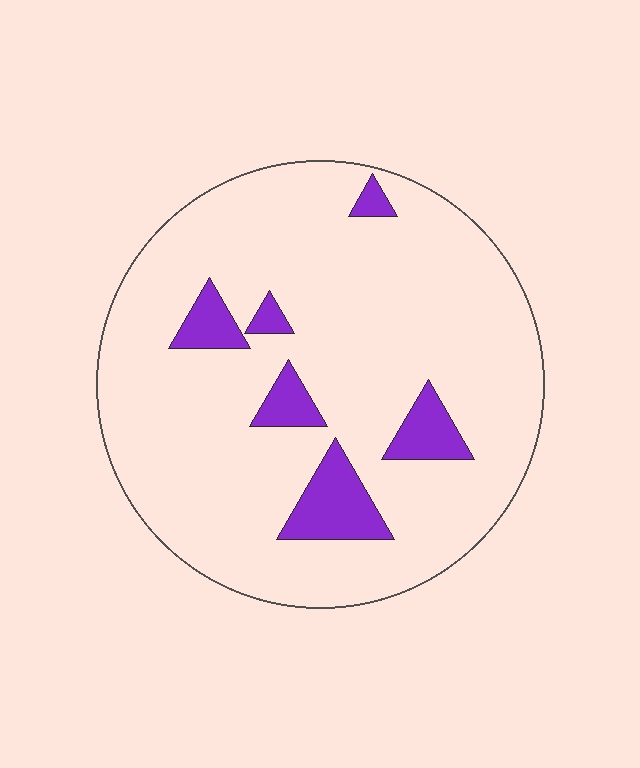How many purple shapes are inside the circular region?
6.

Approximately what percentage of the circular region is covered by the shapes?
Approximately 10%.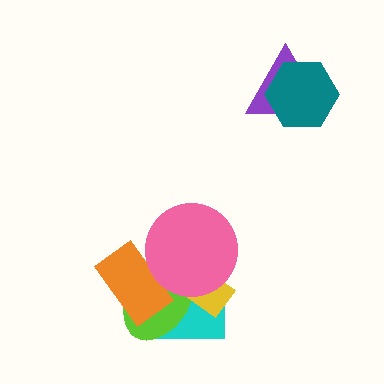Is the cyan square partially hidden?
Yes, it is partially covered by another shape.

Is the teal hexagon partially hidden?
No, no other shape covers it.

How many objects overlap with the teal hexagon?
1 object overlaps with the teal hexagon.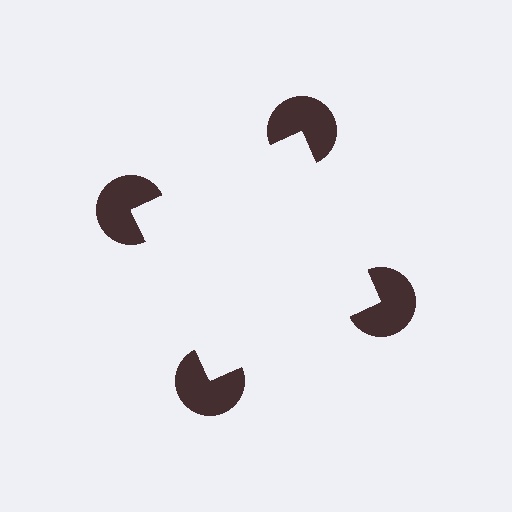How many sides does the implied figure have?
4 sides.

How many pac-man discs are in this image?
There are 4 — one at each vertex of the illusory square.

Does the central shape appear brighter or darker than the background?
It typically appears slightly brighter than the background, even though no actual brightness change is drawn.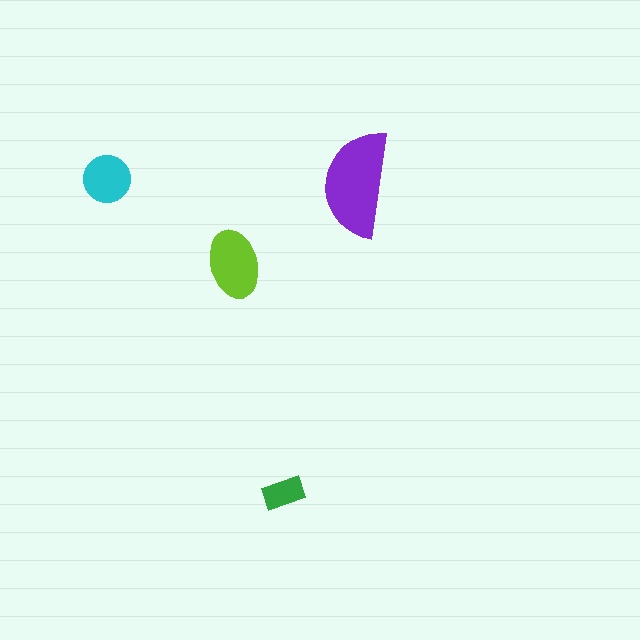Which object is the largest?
The purple semicircle.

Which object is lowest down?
The green rectangle is bottommost.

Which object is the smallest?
The green rectangle.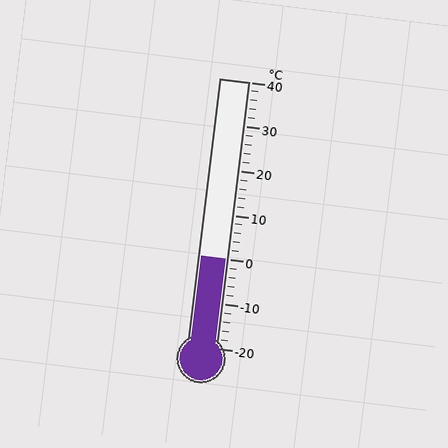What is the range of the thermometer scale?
The thermometer scale ranges from -20°C to 40°C.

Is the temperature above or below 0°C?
The temperature is at 0°C.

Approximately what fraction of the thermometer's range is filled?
The thermometer is filled to approximately 35% of its range.